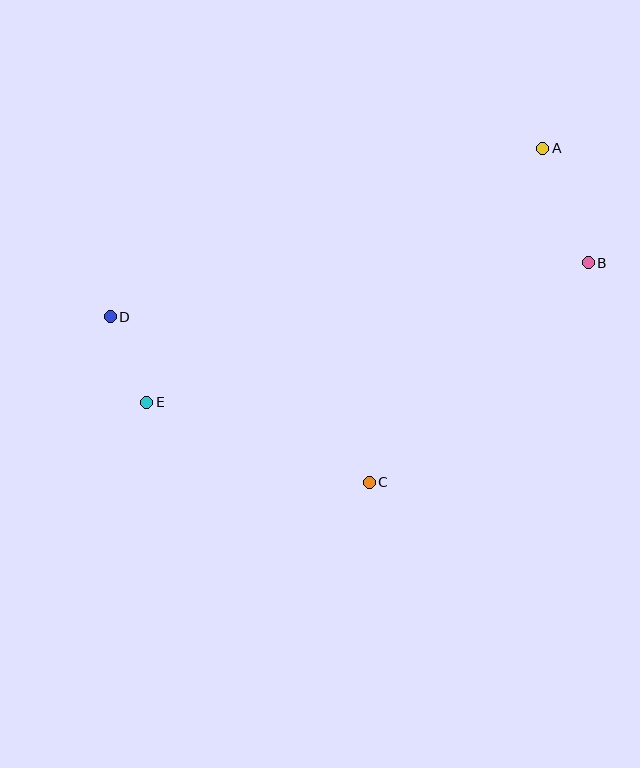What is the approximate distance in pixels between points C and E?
The distance between C and E is approximately 236 pixels.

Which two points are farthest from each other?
Points B and D are farthest from each other.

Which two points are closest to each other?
Points D and E are closest to each other.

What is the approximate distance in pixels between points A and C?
The distance between A and C is approximately 377 pixels.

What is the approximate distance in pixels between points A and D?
The distance between A and D is approximately 464 pixels.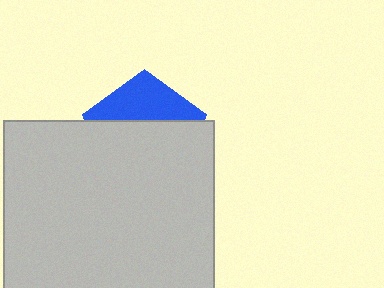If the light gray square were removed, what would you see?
You would see the complete blue pentagon.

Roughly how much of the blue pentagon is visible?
A small part of it is visible (roughly 34%).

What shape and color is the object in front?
The object in front is a light gray square.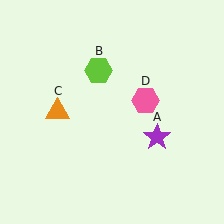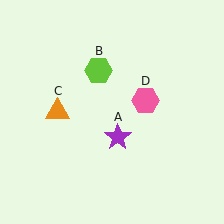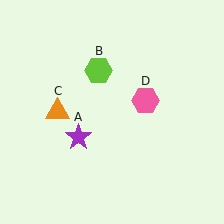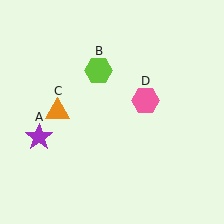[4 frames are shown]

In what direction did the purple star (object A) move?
The purple star (object A) moved left.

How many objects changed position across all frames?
1 object changed position: purple star (object A).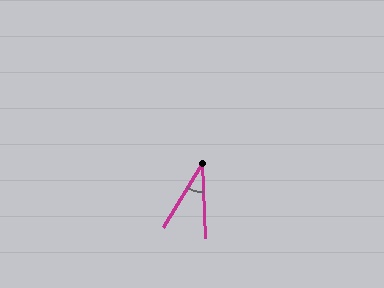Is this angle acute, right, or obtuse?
It is acute.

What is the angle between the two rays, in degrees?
Approximately 34 degrees.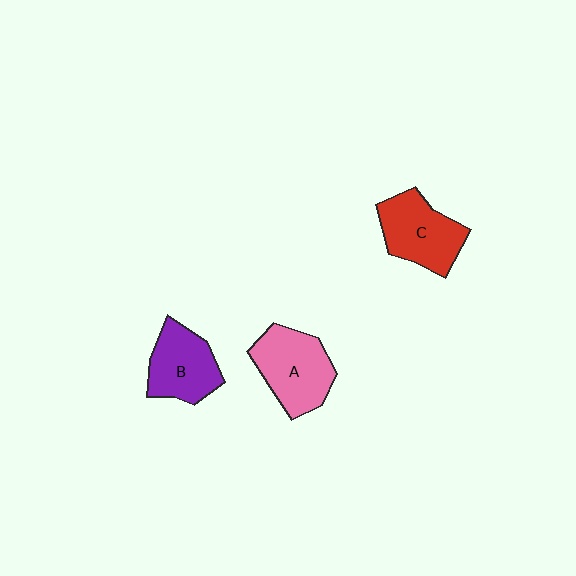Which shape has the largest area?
Shape A (pink).